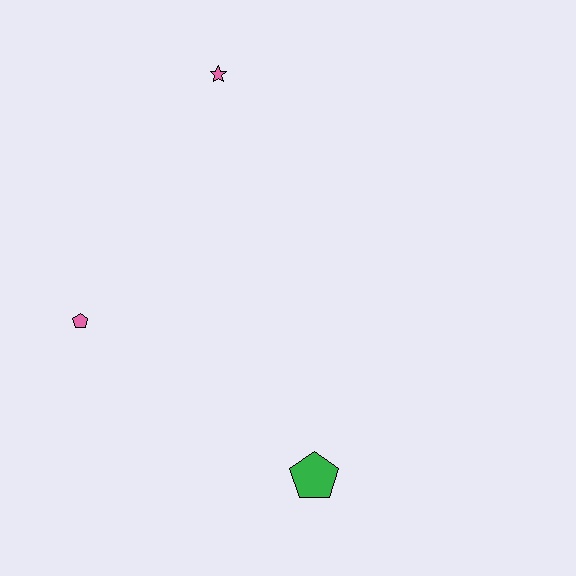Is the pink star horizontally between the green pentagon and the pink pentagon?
Yes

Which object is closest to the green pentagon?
The pink pentagon is closest to the green pentagon.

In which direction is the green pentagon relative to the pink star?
The green pentagon is below the pink star.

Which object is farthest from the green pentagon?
The pink star is farthest from the green pentagon.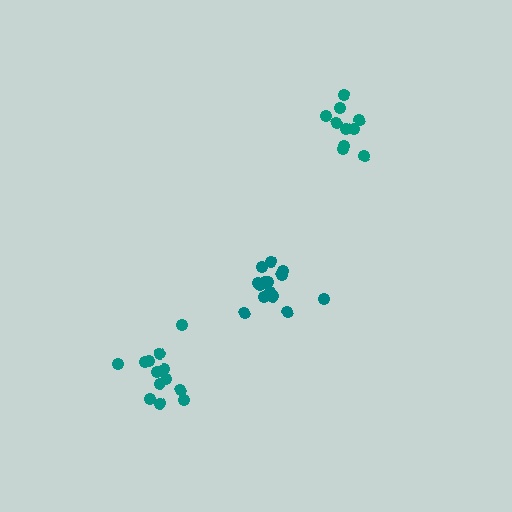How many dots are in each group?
Group 1: 10 dots, Group 2: 14 dots, Group 3: 13 dots (37 total).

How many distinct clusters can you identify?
There are 3 distinct clusters.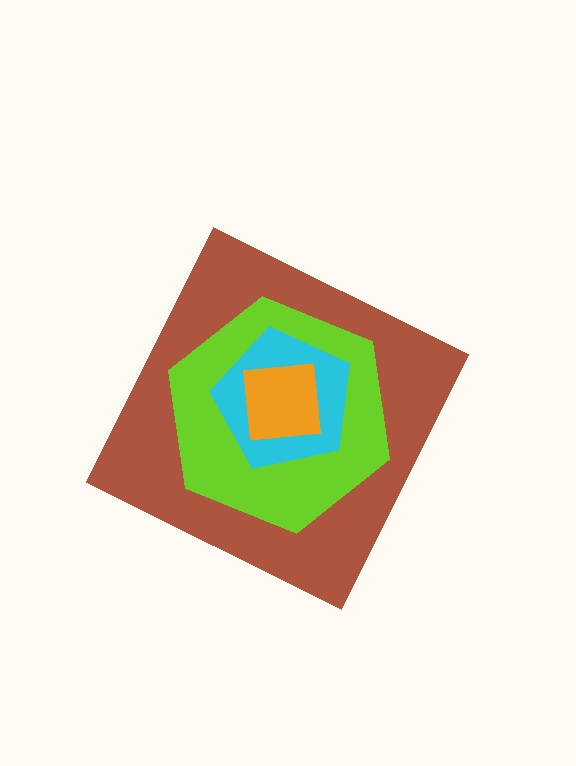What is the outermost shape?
The brown diamond.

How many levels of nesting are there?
4.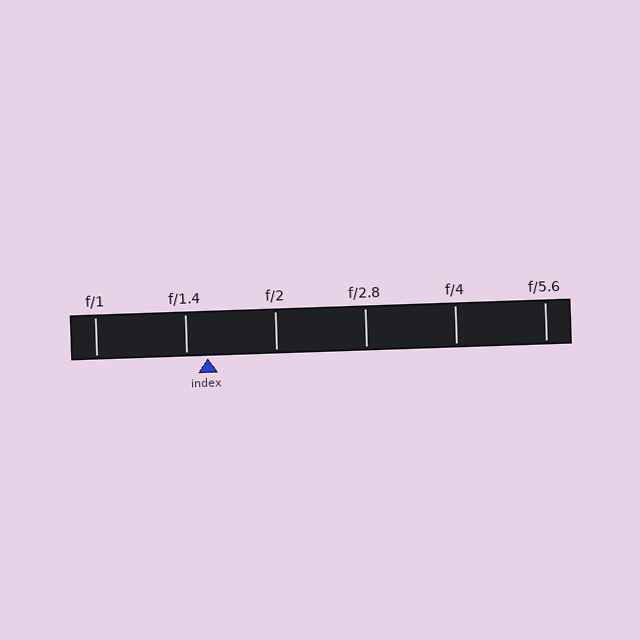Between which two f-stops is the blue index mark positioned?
The index mark is between f/1.4 and f/2.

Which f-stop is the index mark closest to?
The index mark is closest to f/1.4.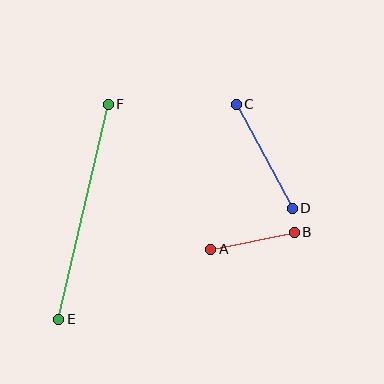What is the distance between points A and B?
The distance is approximately 85 pixels.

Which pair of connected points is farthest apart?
Points E and F are farthest apart.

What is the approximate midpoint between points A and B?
The midpoint is at approximately (253, 241) pixels.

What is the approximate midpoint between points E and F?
The midpoint is at approximately (83, 212) pixels.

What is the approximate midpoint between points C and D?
The midpoint is at approximately (264, 156) pixels.